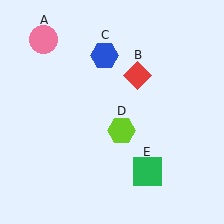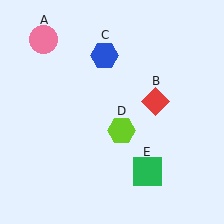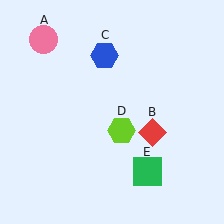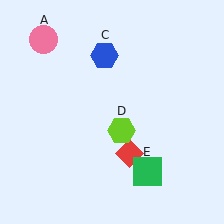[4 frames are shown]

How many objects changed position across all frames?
1 object changed position: red diamond (object B).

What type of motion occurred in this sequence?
The red diamond (object B) rotated clockwise around the center of the scene.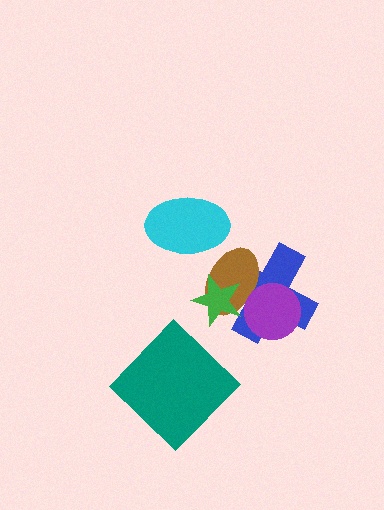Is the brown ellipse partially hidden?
Yes, it is partially covered by another shape.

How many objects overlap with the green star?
2 objects overlap with the green star.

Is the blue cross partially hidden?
Yes, it is partially covered by another shape.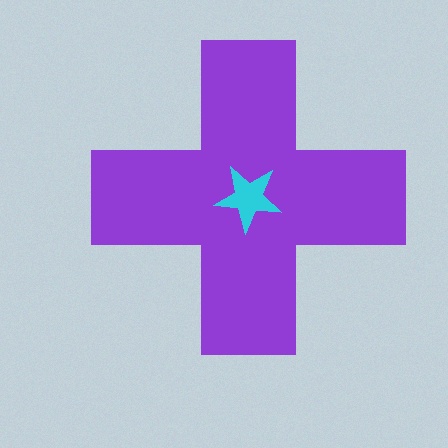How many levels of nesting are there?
2.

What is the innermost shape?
The cyan star.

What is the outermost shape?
The purple cross.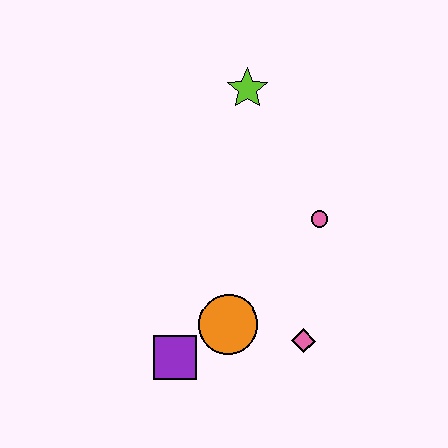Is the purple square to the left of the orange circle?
Yes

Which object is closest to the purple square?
The orange circle is closest to the purple square.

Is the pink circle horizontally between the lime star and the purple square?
No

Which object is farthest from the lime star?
The purple square is farthest from the lime star.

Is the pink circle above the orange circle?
Yes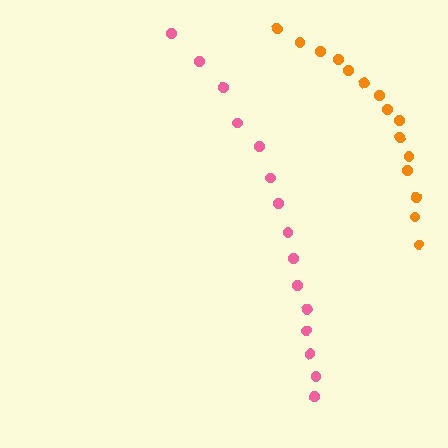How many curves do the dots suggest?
There are 2 distinct paths.